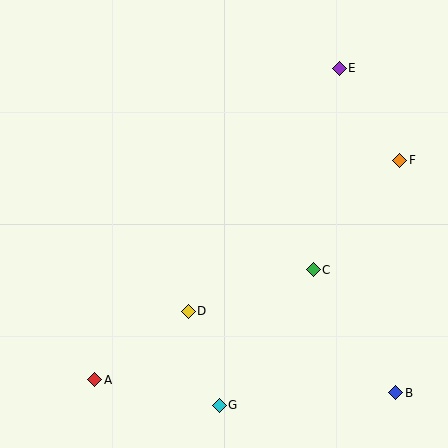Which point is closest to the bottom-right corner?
Point B is closest to the bottom-right corner.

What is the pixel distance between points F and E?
The distance between F and E is 111 pixels.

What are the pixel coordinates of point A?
Point A is at (95, 380).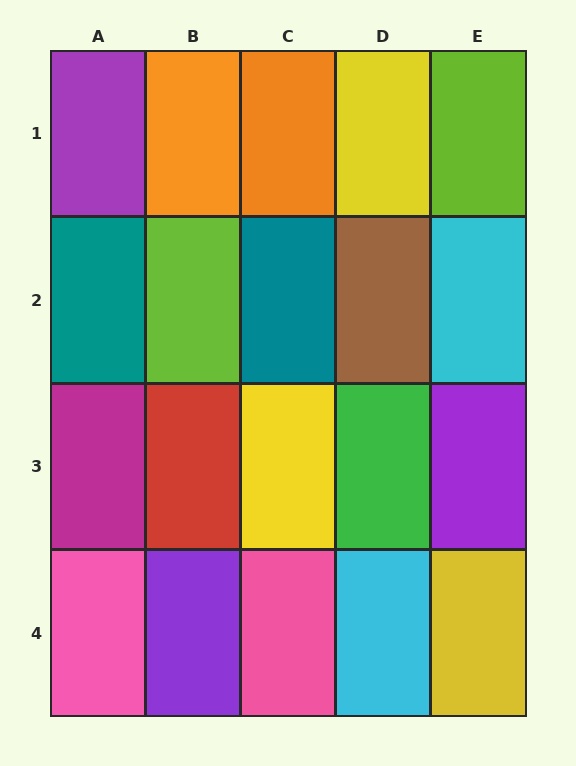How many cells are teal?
2 cells are teal.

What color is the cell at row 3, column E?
Purple.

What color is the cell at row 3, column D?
Green.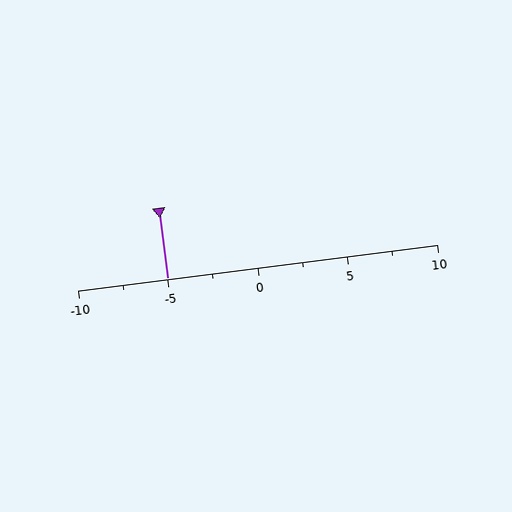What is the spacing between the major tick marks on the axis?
The major ticks are spaced 5 apart.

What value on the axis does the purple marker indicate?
The marker indicates approximately -5.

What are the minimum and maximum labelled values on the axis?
The axis runs from -10 to 10.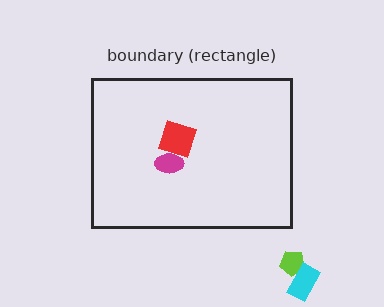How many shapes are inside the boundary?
2 inside, 2 outside.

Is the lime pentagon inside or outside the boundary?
Outside.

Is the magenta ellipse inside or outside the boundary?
Inside.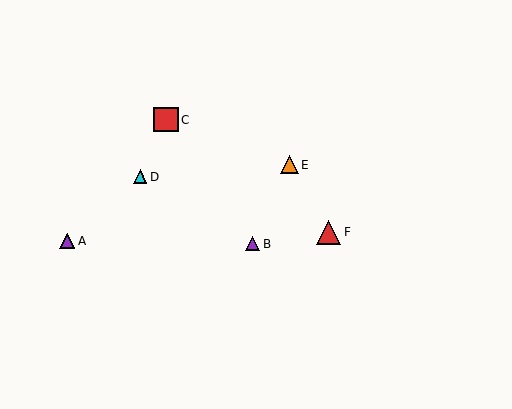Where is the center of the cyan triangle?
The center of the cyan triangle is at (140, 177).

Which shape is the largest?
The red square (labeled C) is the largest.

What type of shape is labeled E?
Shape E is an orange triangle.